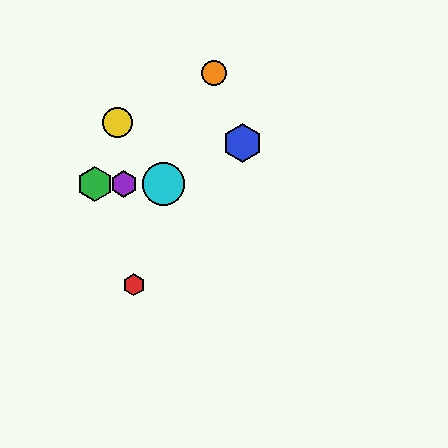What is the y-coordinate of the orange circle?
The orange circle is at y≈73.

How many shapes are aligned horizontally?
3 shapes (the green hexagon, the purple hexagon, the cyan circle) are aligned horizontally.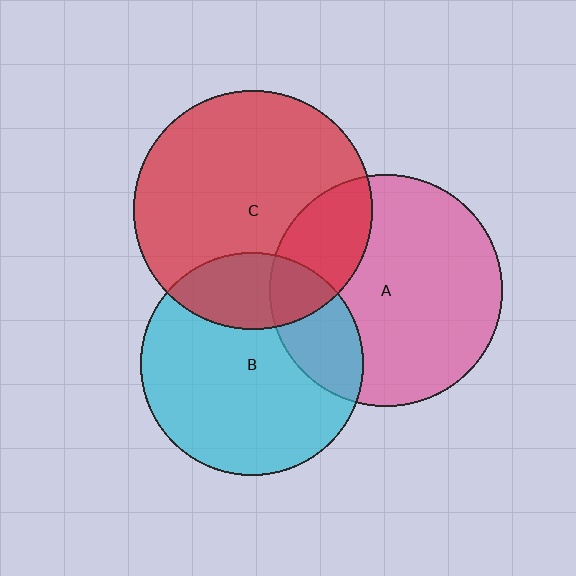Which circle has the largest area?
Circle C (red).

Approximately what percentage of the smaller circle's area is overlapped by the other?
Approximately 25%.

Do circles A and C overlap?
Yes.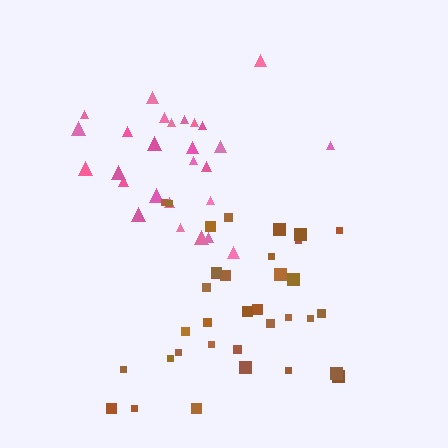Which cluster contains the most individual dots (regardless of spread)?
Brown (35).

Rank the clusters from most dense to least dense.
pink, brown.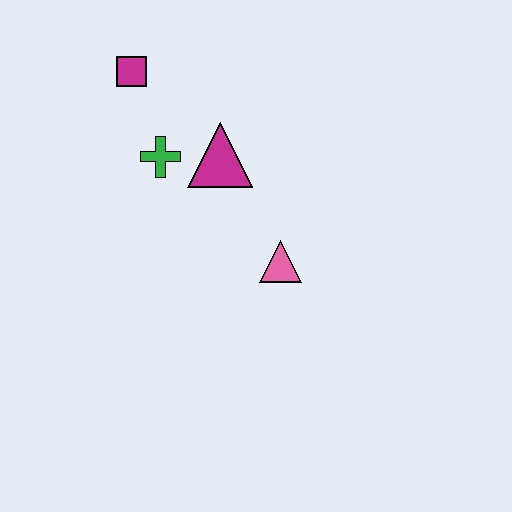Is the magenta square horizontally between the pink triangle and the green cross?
No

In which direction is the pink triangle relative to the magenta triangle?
The pink triangle is below the magenta triangle.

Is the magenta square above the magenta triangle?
Yes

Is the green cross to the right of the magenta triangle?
No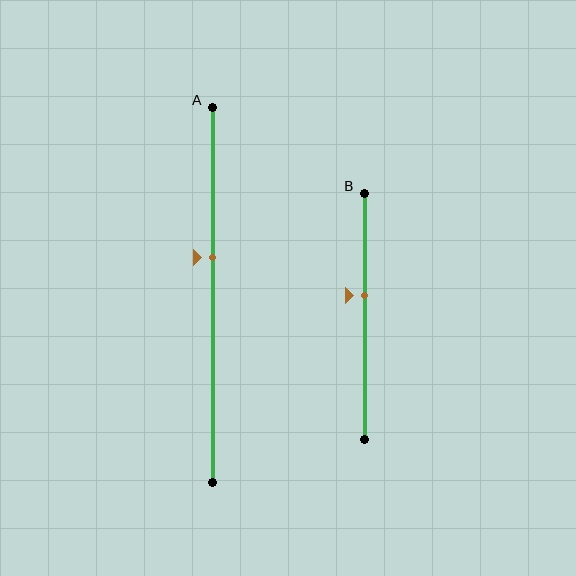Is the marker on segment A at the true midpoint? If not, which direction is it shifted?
No, the marker on segment A is shifted upward by about 10% of the segment length.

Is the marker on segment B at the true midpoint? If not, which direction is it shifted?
No, the marker on segment B is shifted upward by about 9% of the segment length.